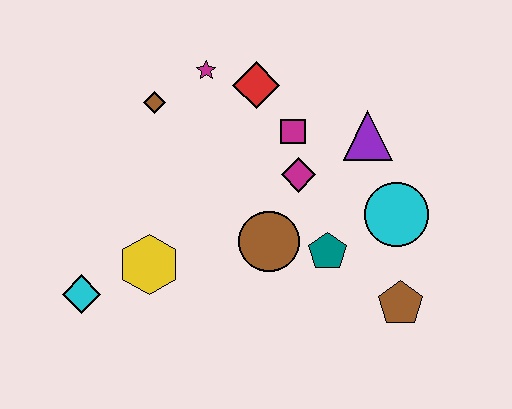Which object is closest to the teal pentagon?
The brown circle is closest to the teal pentagon.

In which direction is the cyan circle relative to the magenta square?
The cyan circle is to the right of the magenta square.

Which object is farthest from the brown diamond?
The brown pentagon is farthest from the brown diamond.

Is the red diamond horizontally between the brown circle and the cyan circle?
No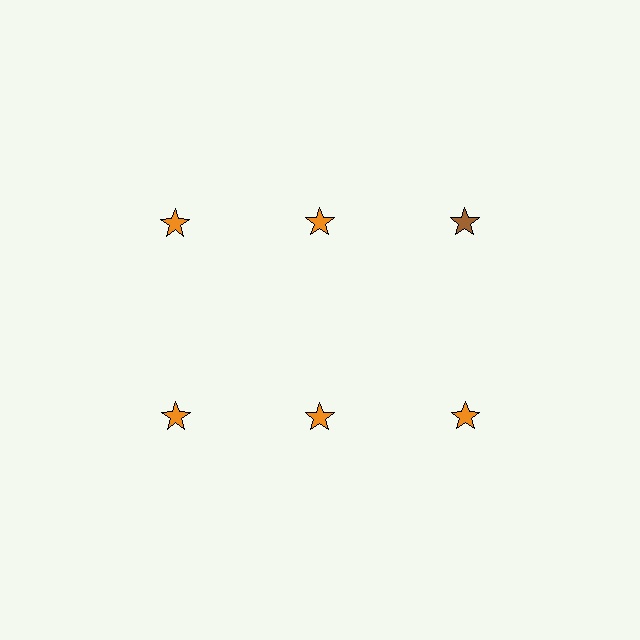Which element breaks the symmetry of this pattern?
The brown star in the top row, center column breaks the symmetry. All other shapes are orange stars.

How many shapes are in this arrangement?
There are 6 shapes arranged in a grid pattern.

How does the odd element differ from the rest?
It has a different color: brown instead of orange.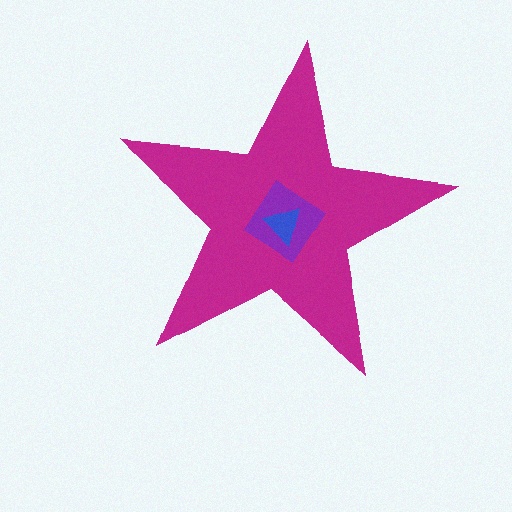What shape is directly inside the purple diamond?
The blue triangle.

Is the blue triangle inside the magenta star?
Yes.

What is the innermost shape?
The blue triangle.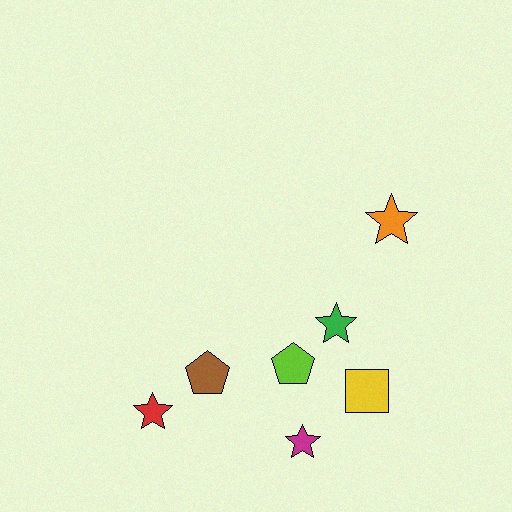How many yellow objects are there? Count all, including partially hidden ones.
There is 1 yellow object.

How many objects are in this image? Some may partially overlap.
There are 7 objects.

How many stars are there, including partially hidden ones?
There are 4 stars.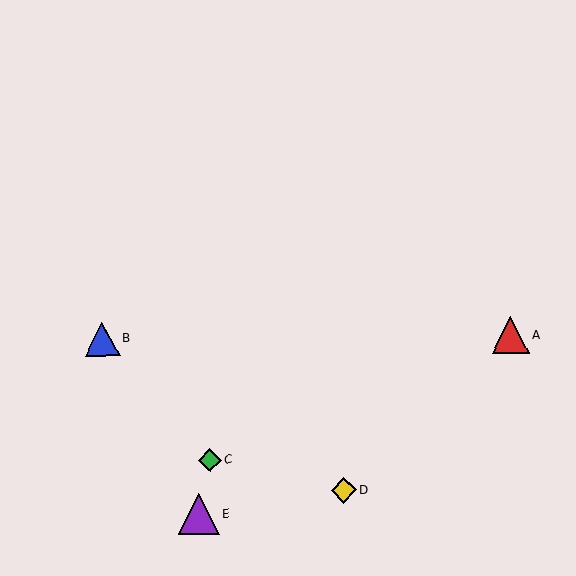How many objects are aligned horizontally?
2 objects (A, B) are aligned horizontally.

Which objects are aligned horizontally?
Objects A, B are aligned horizontally.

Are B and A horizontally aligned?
Yes, both are at y≈339.